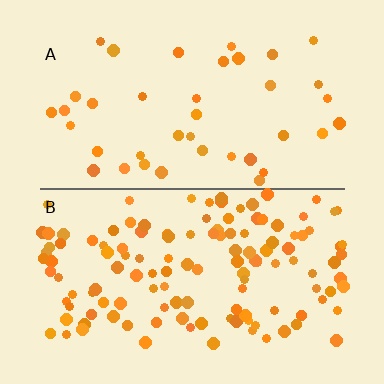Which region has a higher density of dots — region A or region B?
B (the bottom).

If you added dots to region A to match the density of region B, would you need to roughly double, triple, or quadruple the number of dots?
Approximately triple.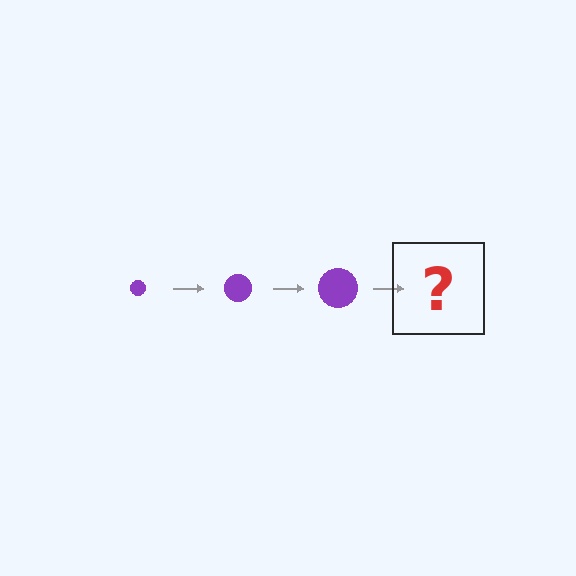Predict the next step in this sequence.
The next step is a purple circle, larger than the previous one.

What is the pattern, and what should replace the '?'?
The pattern is that the circle gets progressively larger each step. The '?' should be a purple circle, larger than the previous one.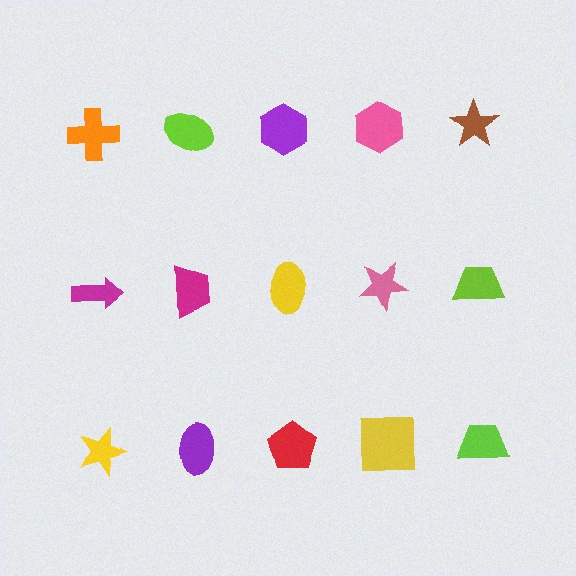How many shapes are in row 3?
5 shapes.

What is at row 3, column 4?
A yellow square.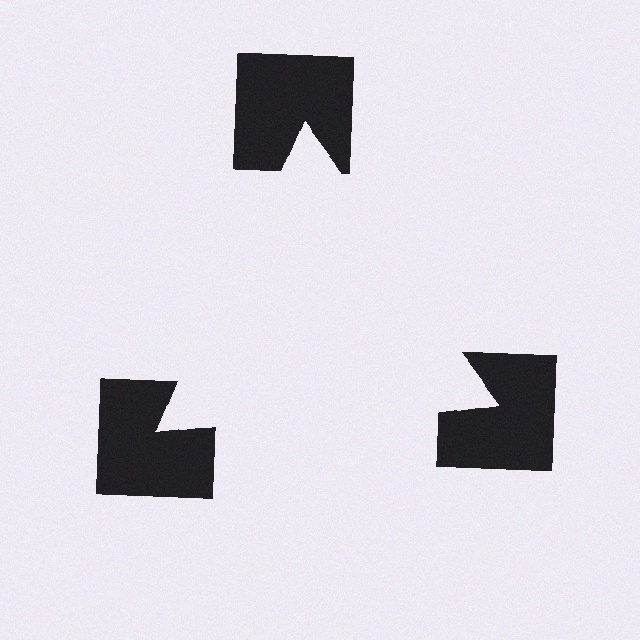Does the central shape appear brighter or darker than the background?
It typically appears slightly brighter than the background, even though no actual brightness change is drawn.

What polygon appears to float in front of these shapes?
An illusory triangle — its edges are inferred from the aligned wedge cuts in the notched squares, not physically drawn.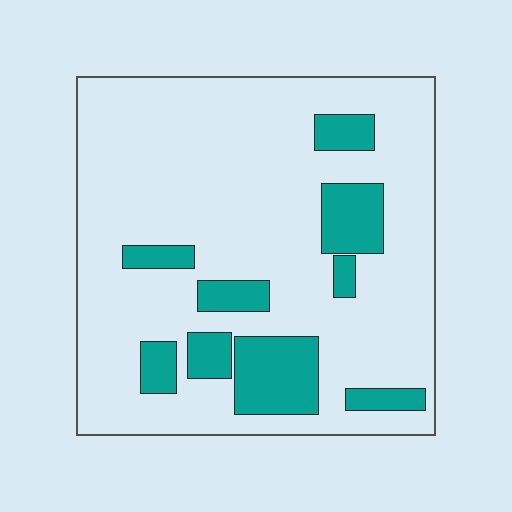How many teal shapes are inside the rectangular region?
9.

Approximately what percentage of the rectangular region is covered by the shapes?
Approximately 20%.